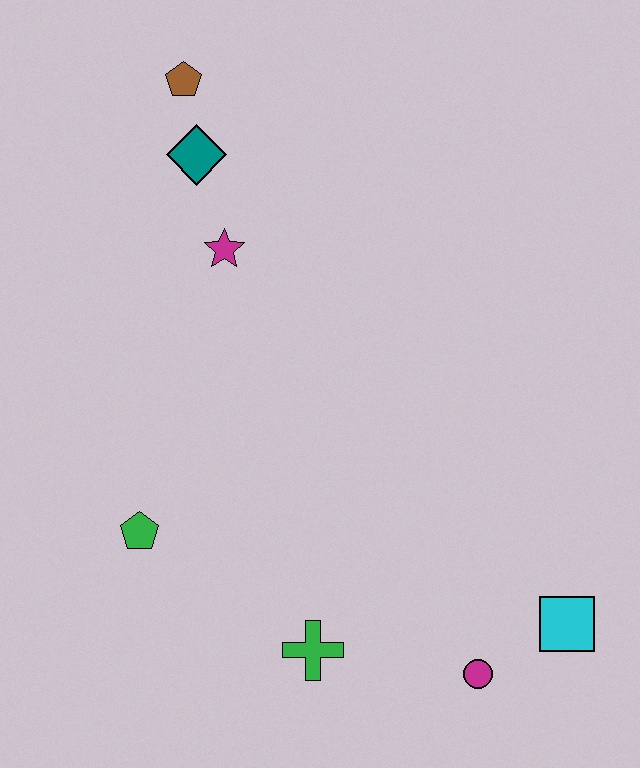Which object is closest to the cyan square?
The magenta circle is closest to the cyan square.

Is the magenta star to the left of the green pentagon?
No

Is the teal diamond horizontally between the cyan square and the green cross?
No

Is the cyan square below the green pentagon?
Yes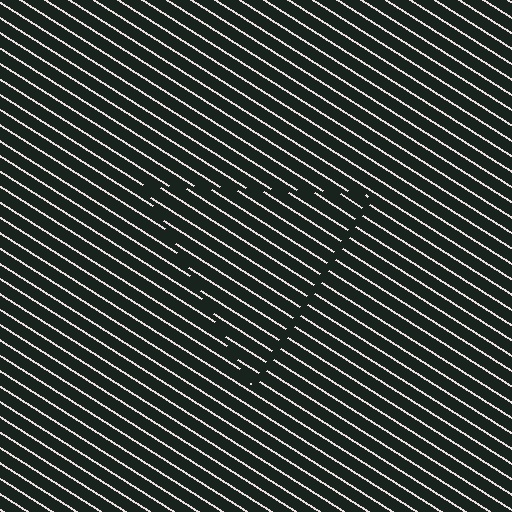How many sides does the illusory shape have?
3 sides — the line-ends trace a triangle.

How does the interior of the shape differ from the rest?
The interior of the shape contains the same grating, shifted by half a period — the contour is defined by the phase discontinuity where line-ends from the inner and outer gratings abut.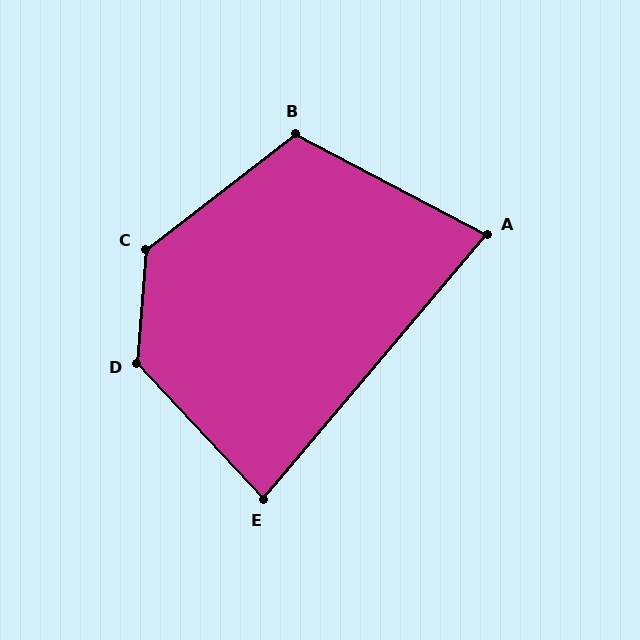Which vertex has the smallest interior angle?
A, at approximately 78 degrees.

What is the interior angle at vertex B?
Approximately 114 degrees (obtuse).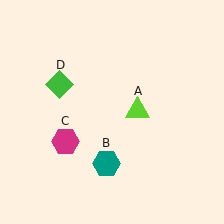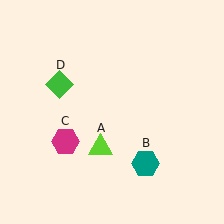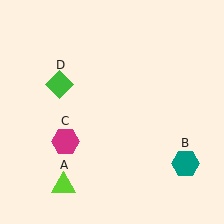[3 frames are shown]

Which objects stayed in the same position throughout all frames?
Magenta hexagon (object C) and green diamond (object D) remained stationary.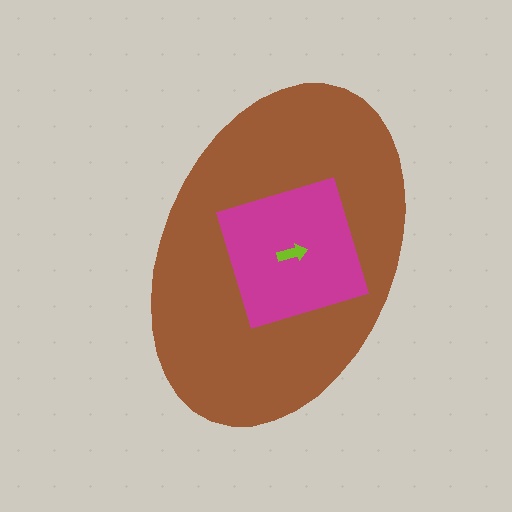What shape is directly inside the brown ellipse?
The magenta square.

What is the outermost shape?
The brown ellipse.